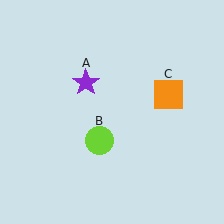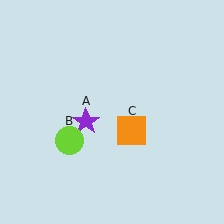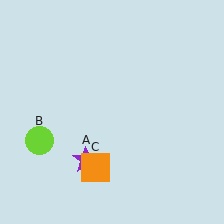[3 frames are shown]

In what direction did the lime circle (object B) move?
The lime circle (object B) moved left.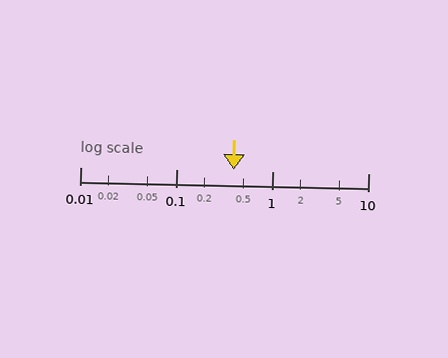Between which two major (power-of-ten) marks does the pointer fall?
The pointer is between 0.1 and 1.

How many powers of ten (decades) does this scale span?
The scale spans 3 decades, from 0.01 to 10.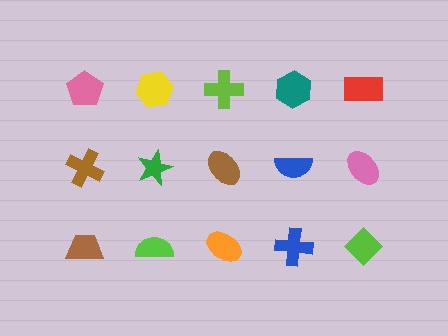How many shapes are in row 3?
5 shapes.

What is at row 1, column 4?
A teal hexagon.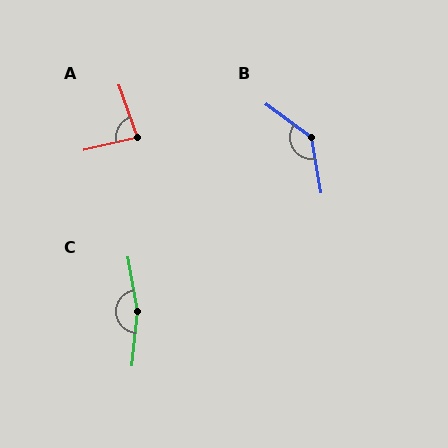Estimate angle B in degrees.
Approximately 136 degrees.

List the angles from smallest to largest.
A (84°), B (136°), C (165°).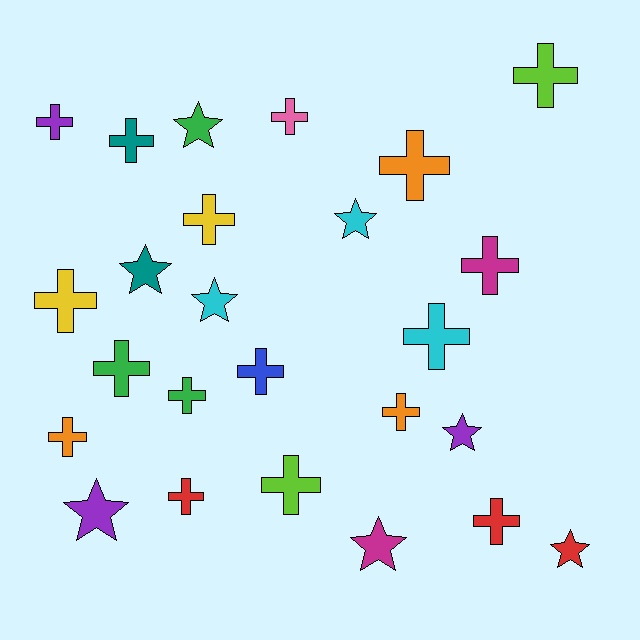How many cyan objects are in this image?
There are 3 cyan objects.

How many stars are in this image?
There are 8 stars.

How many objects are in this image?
There are 25 objects.